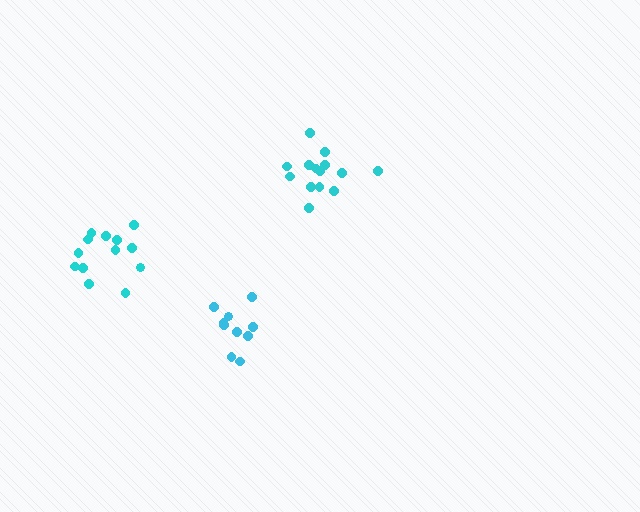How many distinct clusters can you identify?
There are 3 distinct clusters.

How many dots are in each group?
Group 1: 14 dots, Group 2: 13 dots, Group 3: 10 dots (37 total).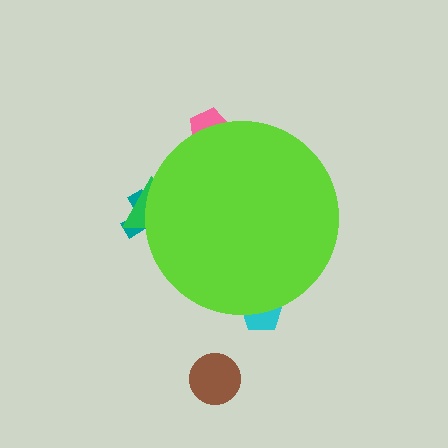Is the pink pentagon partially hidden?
Yes, the pink pentagon is partially hidden behind the lime circle.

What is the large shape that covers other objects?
A lime circle.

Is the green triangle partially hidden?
Yes, the green triangle is partially hidden behind the lime circle.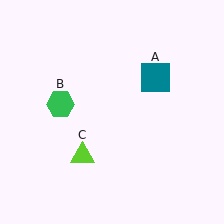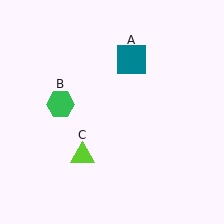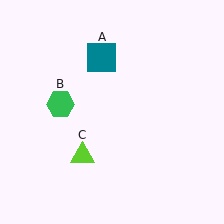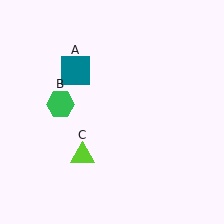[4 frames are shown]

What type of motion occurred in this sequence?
The teal square (object A) rotated counterclockwise around the center of the scene.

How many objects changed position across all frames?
1 object changed position: teal square (object A).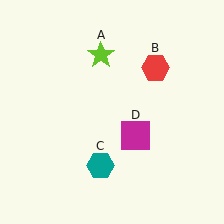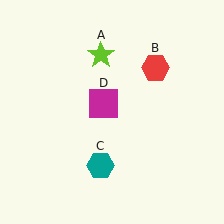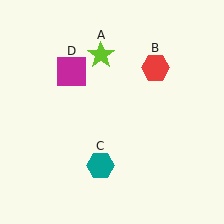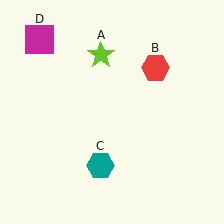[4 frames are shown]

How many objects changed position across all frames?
1 object changed position: magenta square (object D).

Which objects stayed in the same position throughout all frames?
Lime star (object A) and red hexagon (object B) and teal hexagon (object C) remained stationary.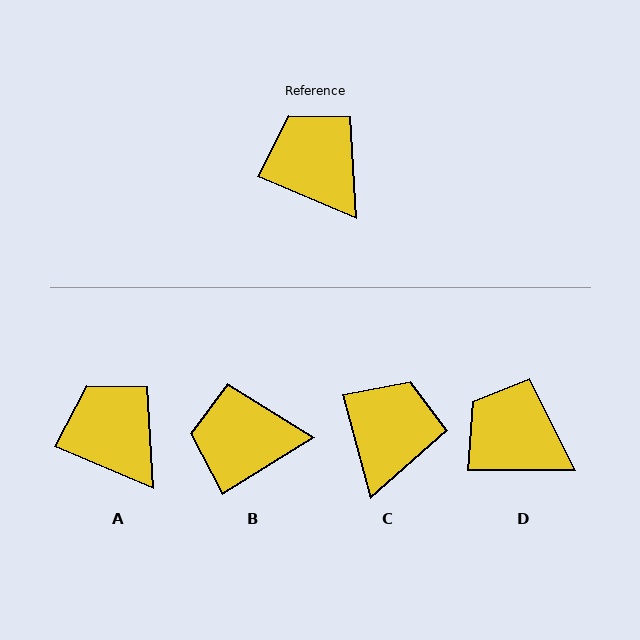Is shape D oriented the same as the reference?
No, it is off by about 23 degrees.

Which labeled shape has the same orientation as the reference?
A.